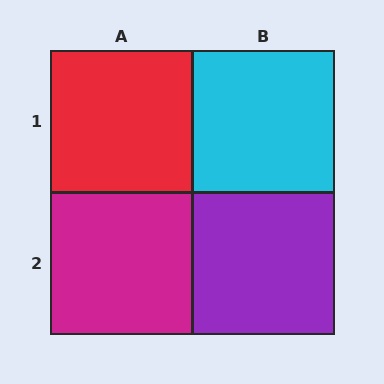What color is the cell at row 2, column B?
Purple.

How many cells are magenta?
1 cell is magenta.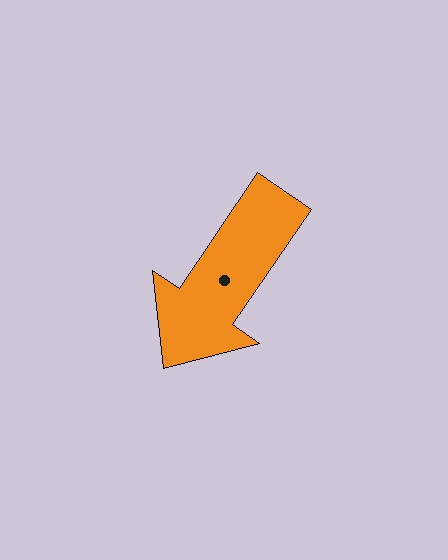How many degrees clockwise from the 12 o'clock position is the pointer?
Approximately 214 degrees.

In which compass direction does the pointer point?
Southwest.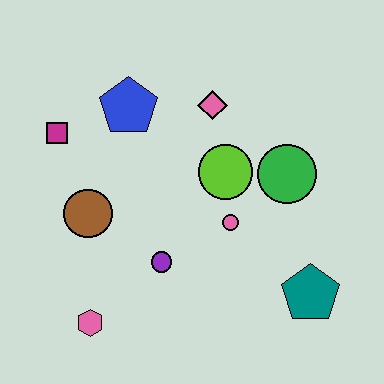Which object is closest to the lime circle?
The pink circle is closest to the lime circle.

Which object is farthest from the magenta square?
The teal pentagon is farthest from the magenta square.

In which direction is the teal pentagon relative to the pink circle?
The teal pentagon is to the right of the pink circle.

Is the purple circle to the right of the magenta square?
Yes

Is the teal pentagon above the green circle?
No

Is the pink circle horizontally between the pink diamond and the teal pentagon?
Yes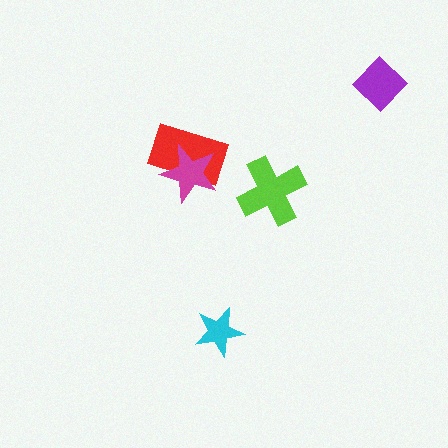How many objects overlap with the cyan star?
0 objects overlap with the cyan star.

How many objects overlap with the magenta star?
1 object overlaps with the magenta star.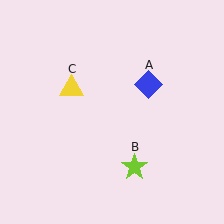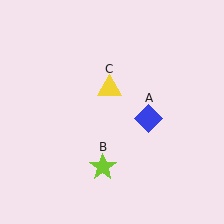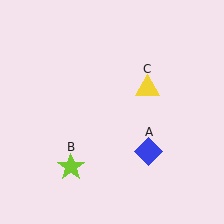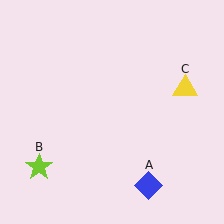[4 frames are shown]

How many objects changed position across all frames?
3 objects changed position: blue diamond (object A), lime star (object B), yellow triangle (object C).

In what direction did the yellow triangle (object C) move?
The yellow triangle (object C) moved right.